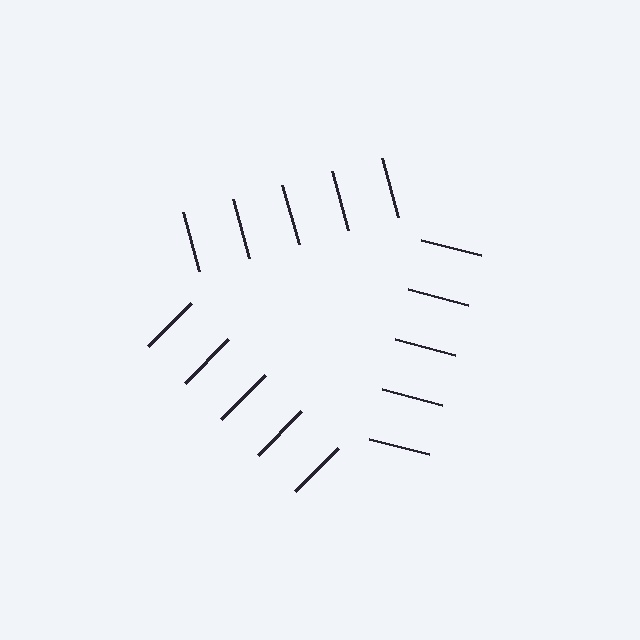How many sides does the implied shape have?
3 sides — the line-ends trace a triangle.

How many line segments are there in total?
15 — 5 along each of the 3 edges.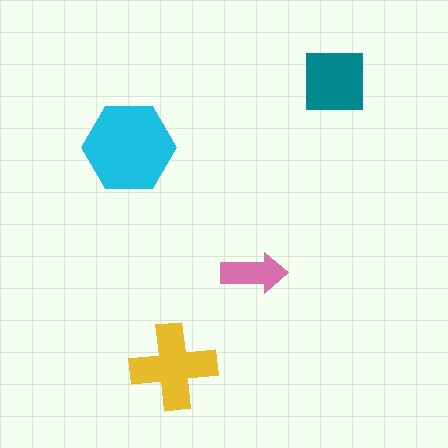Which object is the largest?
The cyan hexagon.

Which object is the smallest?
The pink arrow.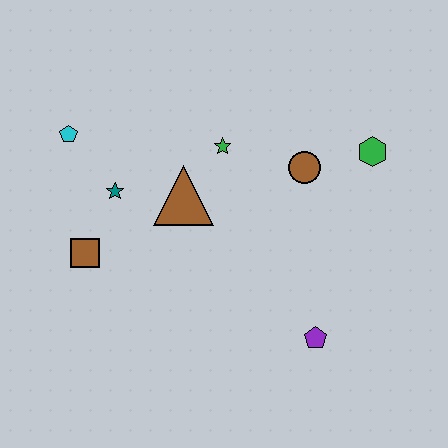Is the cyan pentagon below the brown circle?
No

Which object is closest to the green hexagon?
The brown circle is closest to the green hexagon.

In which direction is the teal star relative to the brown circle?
The teal star is to the left of the brown circle.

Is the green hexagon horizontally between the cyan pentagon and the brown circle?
No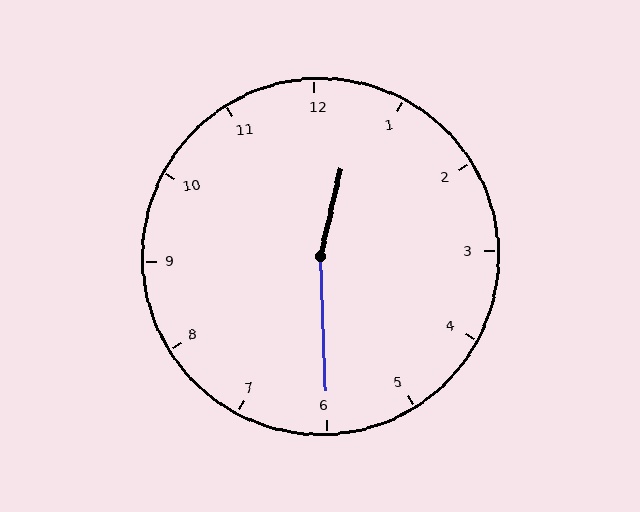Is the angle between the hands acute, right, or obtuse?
It is obtuse.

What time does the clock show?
12:30.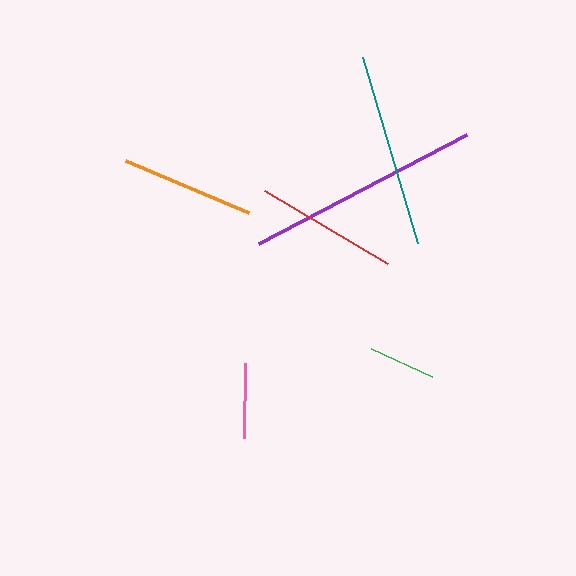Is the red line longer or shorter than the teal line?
The teal line is longer than the red line.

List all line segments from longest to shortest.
From longest to shortest: purple, teal, red, orange, pink, green.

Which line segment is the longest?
The purple line is the longest at approximately 234 pixels.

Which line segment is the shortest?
The green line is the shortest at approximately 67 pixels.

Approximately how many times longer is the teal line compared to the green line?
The teal line is approximately 2.9 times the length of the green line.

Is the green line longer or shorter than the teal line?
The teal line is longer than the green line.